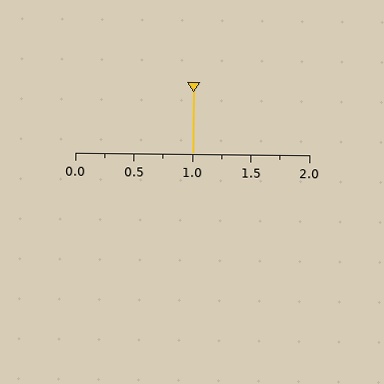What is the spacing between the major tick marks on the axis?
The major ticks are spaced 0.5 apart.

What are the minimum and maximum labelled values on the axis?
The axis runs from 0.0 to 2.0.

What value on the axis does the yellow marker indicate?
The marker indicates approximately 1.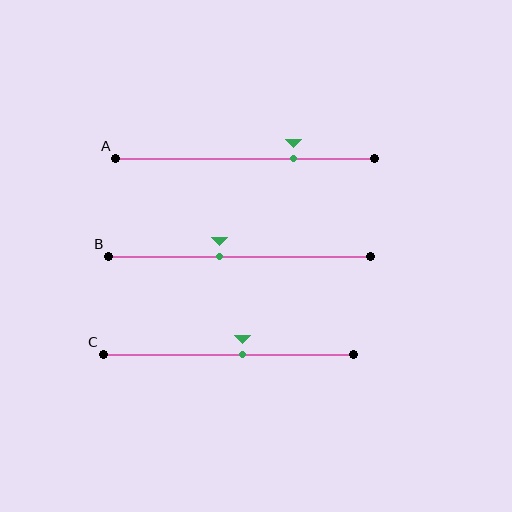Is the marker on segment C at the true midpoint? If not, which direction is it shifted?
No, the marker on segment C is shifted to the right by about 6% of the segment length.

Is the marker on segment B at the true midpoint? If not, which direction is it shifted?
No, the marker on segment B is shifted to the left by about 8% of the segment length.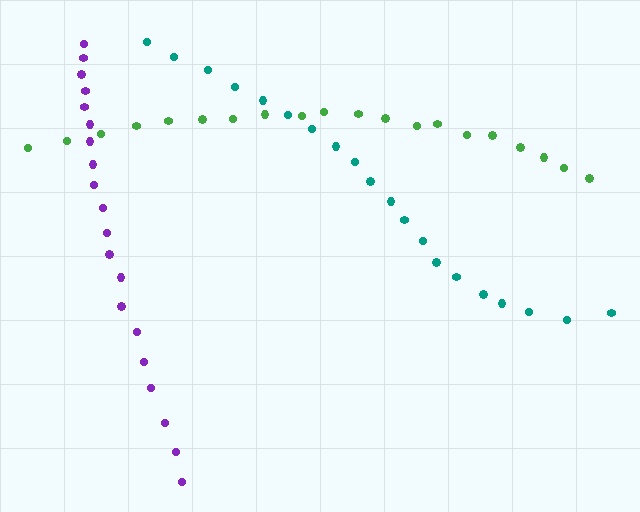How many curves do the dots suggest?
There are 3 distinct paths.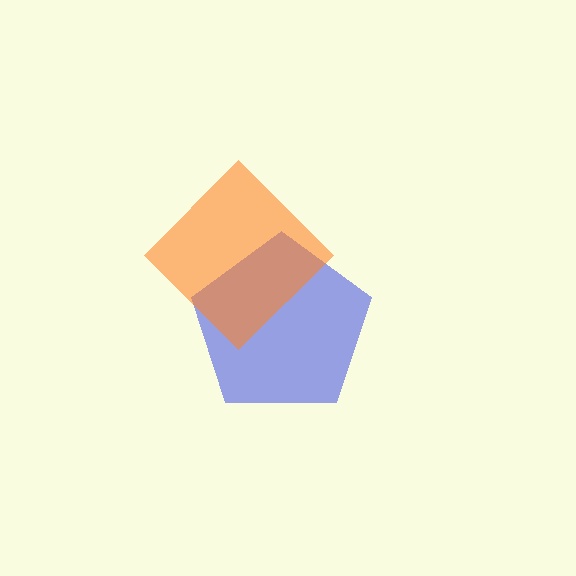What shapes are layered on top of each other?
The layered shapes are: a blue pentagon, an orange diamond.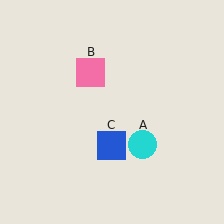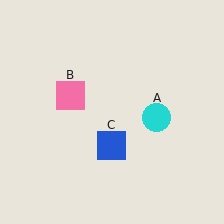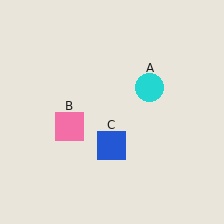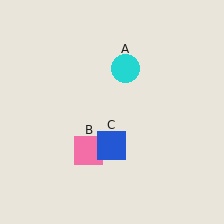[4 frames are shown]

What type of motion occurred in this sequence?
The cyan circle (object A), pink square (object B) rotated counterclockwise around the center of the scene.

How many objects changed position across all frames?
2 objects changed position: cyan circle (object A), pink square (object B).